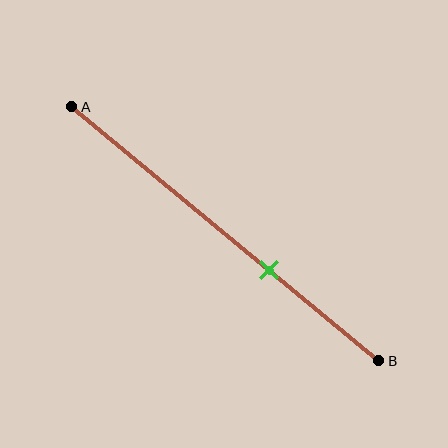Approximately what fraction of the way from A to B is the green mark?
The green mark is approximately 65% of the way from A to B.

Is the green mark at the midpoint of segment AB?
No, the mark is at about 65% from A, not at the 50% midpoint.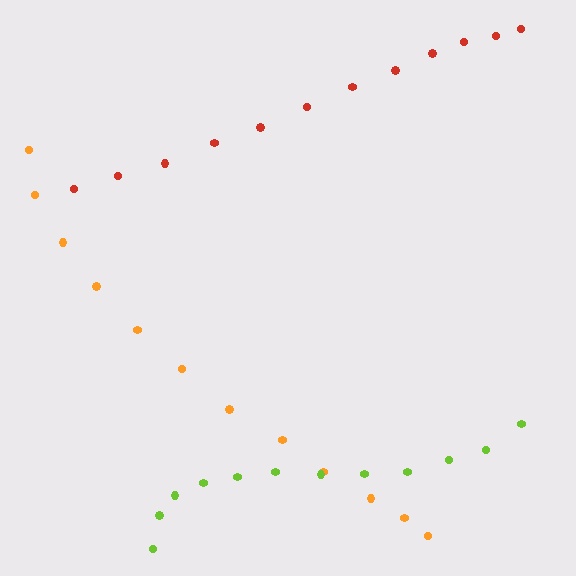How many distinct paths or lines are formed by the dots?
There are 3 distinct paths.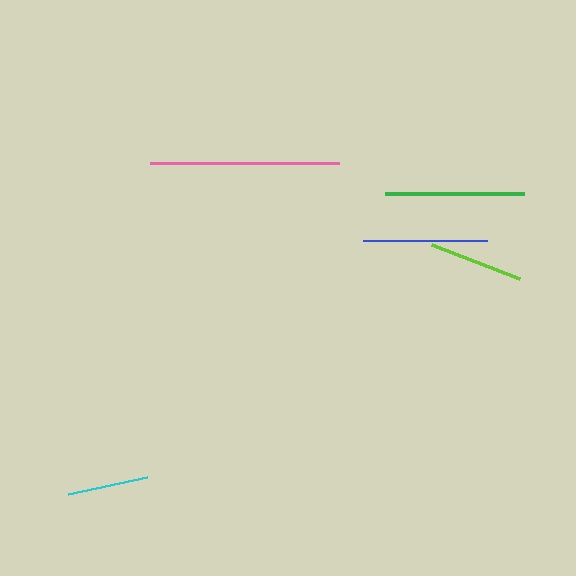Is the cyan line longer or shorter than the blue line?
The blue line is longer than the cyan line.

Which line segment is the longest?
The pink line is the longest at approximately 189 pixels.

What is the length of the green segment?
The green segment is approximately 139 pixels long.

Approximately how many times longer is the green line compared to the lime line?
The green line is approximately 1.5 times the length of the lime line.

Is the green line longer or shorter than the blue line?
The green line is longer than the blue line.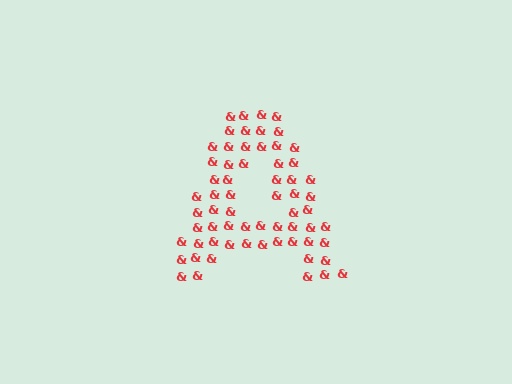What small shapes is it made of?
It is made of small ampersands.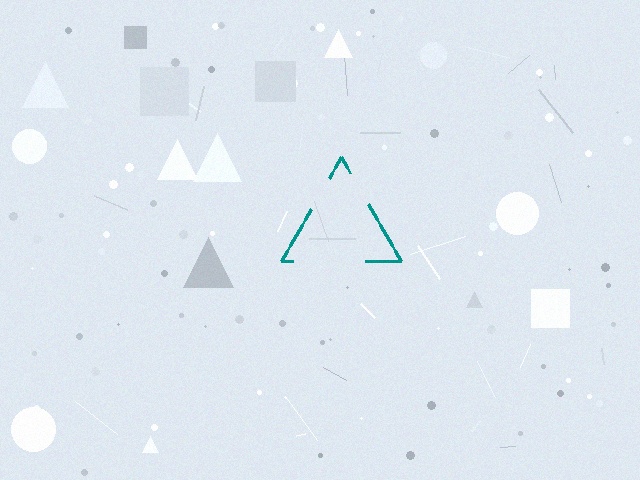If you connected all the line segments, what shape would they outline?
They would outline a triangle.